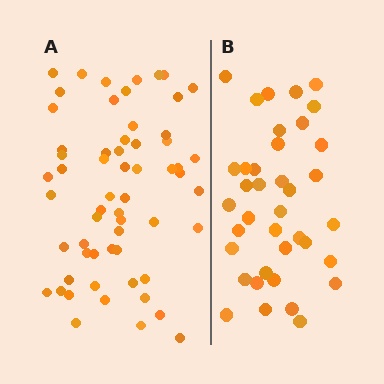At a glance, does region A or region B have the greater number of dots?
Region A (the left region) has more dots.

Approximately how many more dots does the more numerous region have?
Region A has approximately 20 more dots than region B.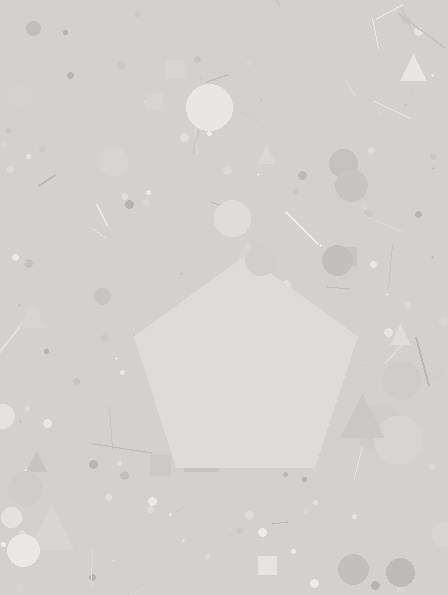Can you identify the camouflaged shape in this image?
The camouflaged shape is a pentagon.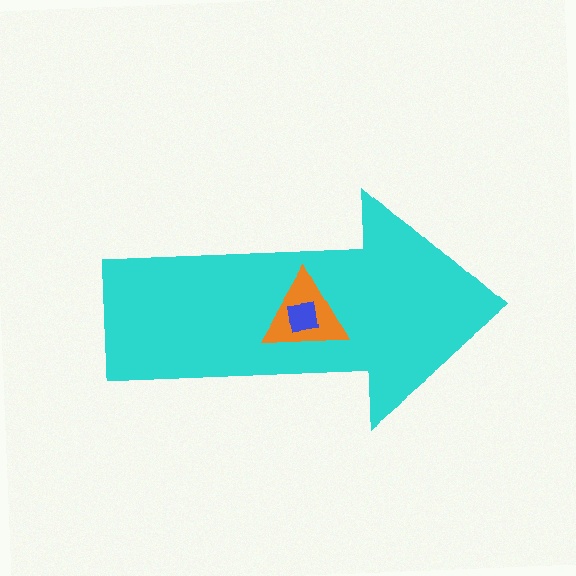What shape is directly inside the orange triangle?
The blue square.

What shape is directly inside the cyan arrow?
The orange triangle.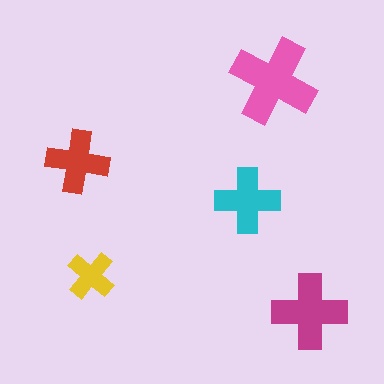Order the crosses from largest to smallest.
the pink one, the magenta one, the cyan one, the red one, the yellow one.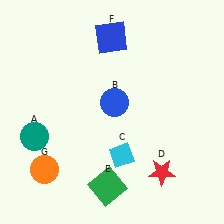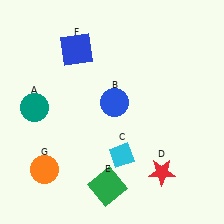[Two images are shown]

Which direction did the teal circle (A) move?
The teal circle (A) moved up.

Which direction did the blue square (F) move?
The blue square (F) moved left.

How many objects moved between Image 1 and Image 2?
2 objects moved between the two images.